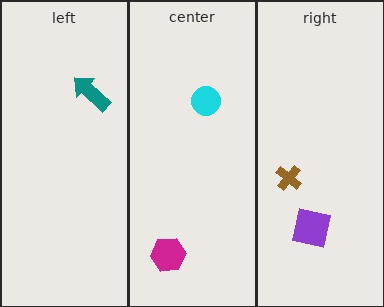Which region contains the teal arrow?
The left region.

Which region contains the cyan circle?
The center region.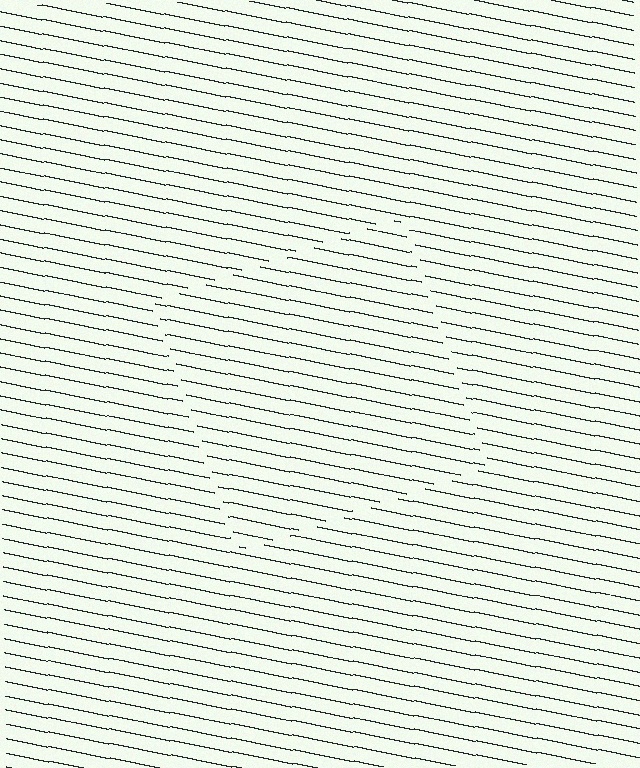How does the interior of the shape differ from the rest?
The interior of the shape contains the same grating, shifted by half a period — the contour is defined by the phase discontinuity where line-ends from the inner and outer gratings abut.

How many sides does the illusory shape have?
4 sides — the line-ends trace a square.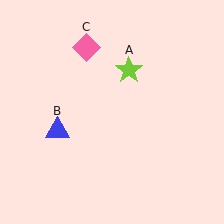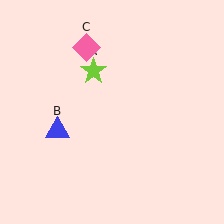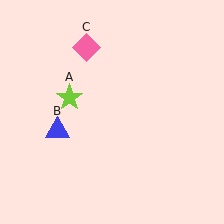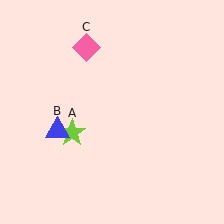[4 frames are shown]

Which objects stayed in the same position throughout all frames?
Blue triangle (object B) and pink diamond (object C) remained stationary.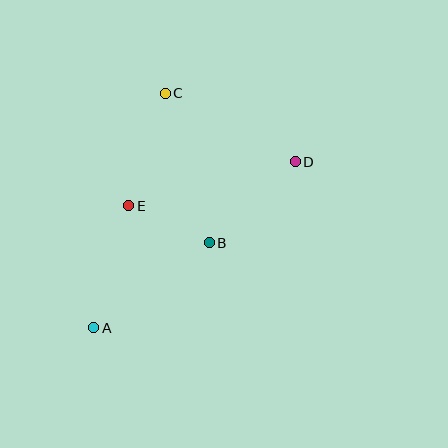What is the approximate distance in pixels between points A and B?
The distance between A and B is approximately 143 pixels.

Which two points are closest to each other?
Points B and E are closest to each other.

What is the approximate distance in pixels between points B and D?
The distance between B and D is approximately 118 pixels.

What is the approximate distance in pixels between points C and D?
The distance between C and D is approximately 147 pixels.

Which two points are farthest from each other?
Points A and D are farthest from each other.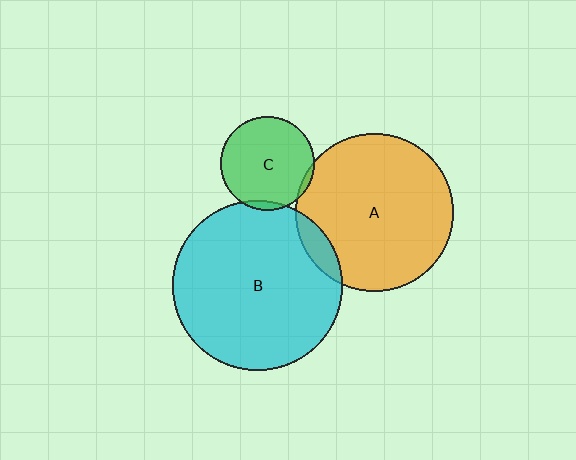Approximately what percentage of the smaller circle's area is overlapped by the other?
Approximately 10%.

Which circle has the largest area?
Circle B (cyan).